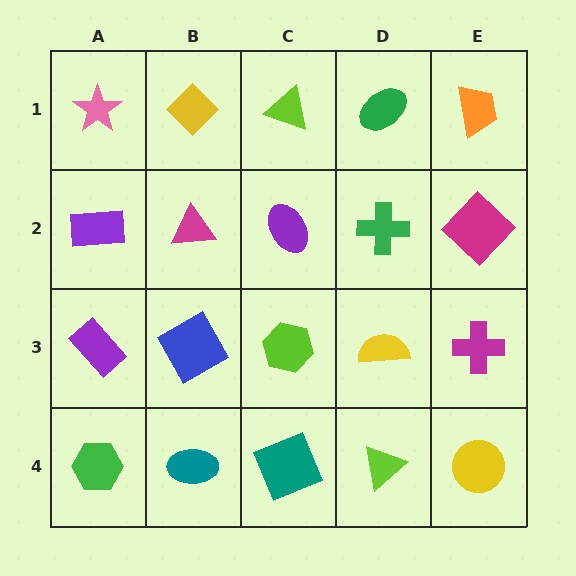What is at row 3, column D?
A yellow semicircle.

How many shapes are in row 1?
5 shapes.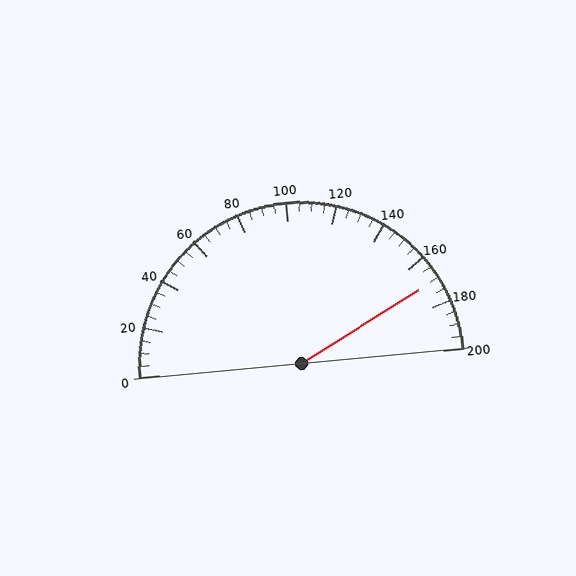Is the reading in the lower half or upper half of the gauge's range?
The reading is in the upper half of the range (0 to 200).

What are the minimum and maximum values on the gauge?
The gauge ranges from 0 to 200.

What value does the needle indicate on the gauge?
The needle indicates approximately 170.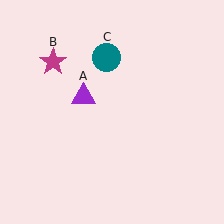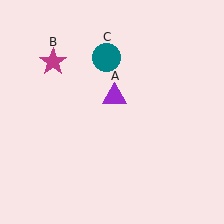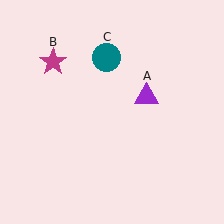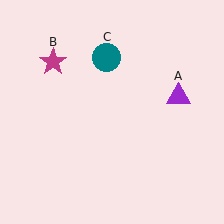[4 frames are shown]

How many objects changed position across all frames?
1 object changed position: purple triangle (object A).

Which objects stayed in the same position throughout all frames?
Magenta star (object B) and teal circle (object C) remained stationary.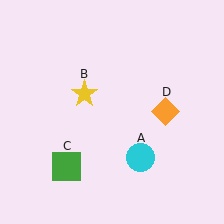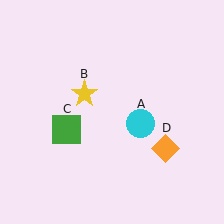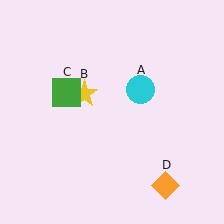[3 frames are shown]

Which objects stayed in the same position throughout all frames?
Yellow star (object B) remained stationary.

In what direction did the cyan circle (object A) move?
The cyan circle (object A) moved up.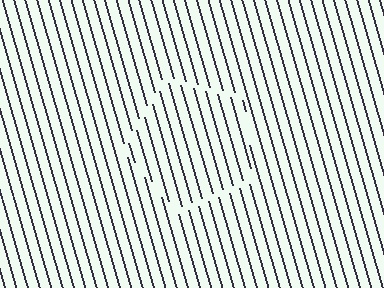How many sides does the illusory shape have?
5 sides — the line-ends trace a pentagon.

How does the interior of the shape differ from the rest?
The interior of the shape contains the same grating, shifted by half a period — the contour is defined by the phase discontinuity where line-ends from the inner and outer gratings abut.